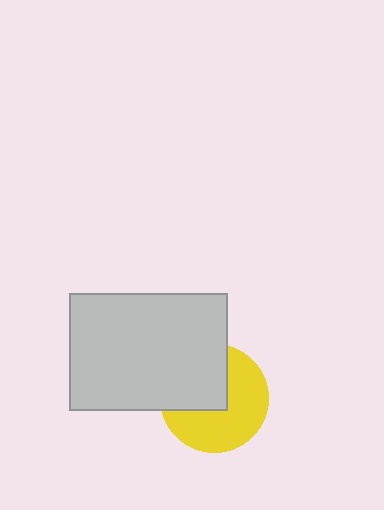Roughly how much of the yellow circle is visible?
About half of it is visible (roughly 58%).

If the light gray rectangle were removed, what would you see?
You would see the complete yellow circle.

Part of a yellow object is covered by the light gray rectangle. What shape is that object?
It is a circle.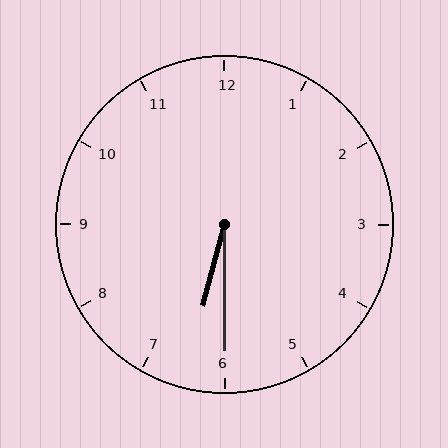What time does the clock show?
6:30.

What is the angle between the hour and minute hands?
Approximately 15 degrees.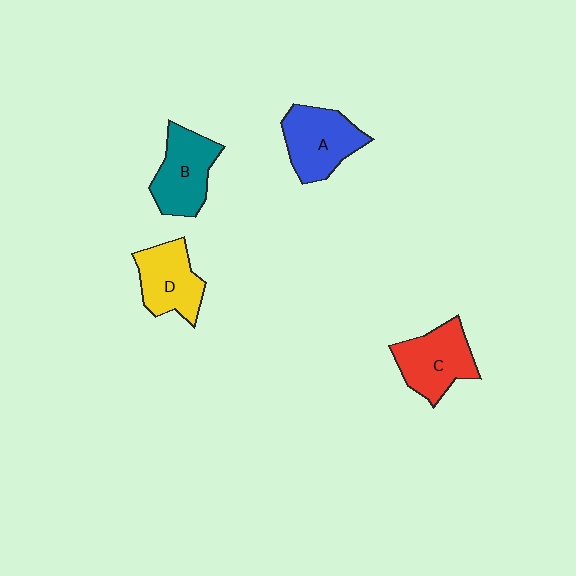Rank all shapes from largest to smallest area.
From largest to smallest: A (blue), C (red), B (teal), D (yellow).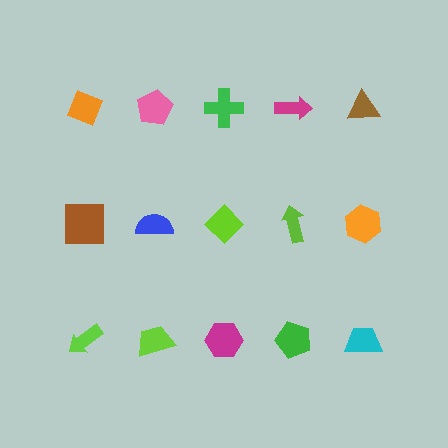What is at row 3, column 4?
A green pentagon.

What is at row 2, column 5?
An orange hexagon.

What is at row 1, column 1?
An orange diamond.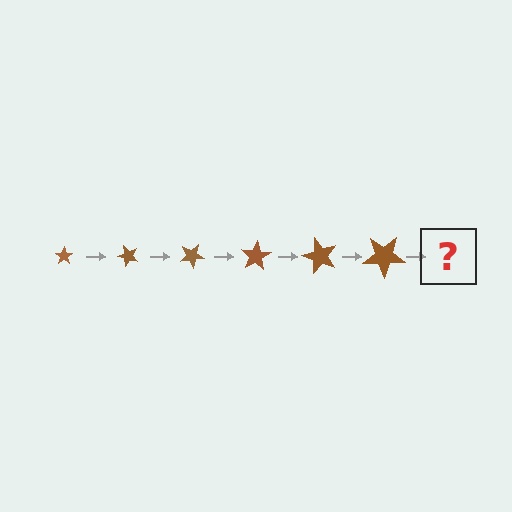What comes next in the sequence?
The next element should be a star, larger than the previous one and rotated 300 degrees from the start.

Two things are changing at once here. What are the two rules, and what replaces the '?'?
The two rules are that the star grows larger each step and it rotates 50 degrees each step. The '?' should be a star, larger than the previous one and rotated 300 degrees from the start.